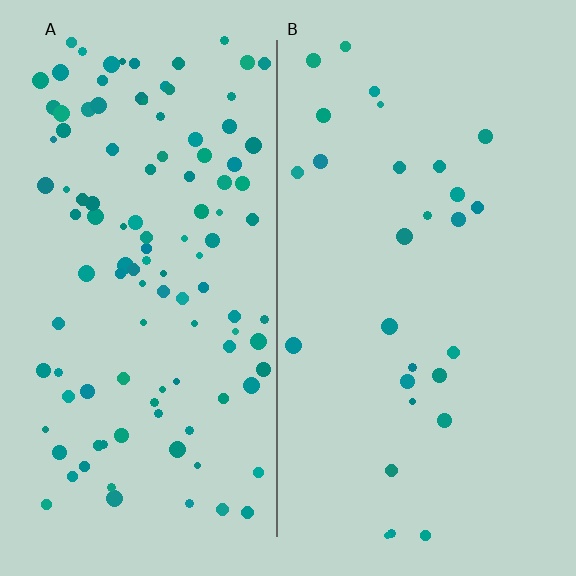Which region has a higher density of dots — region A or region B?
A (the left).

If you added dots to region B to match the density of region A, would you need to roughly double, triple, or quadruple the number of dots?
Approximately quadruple.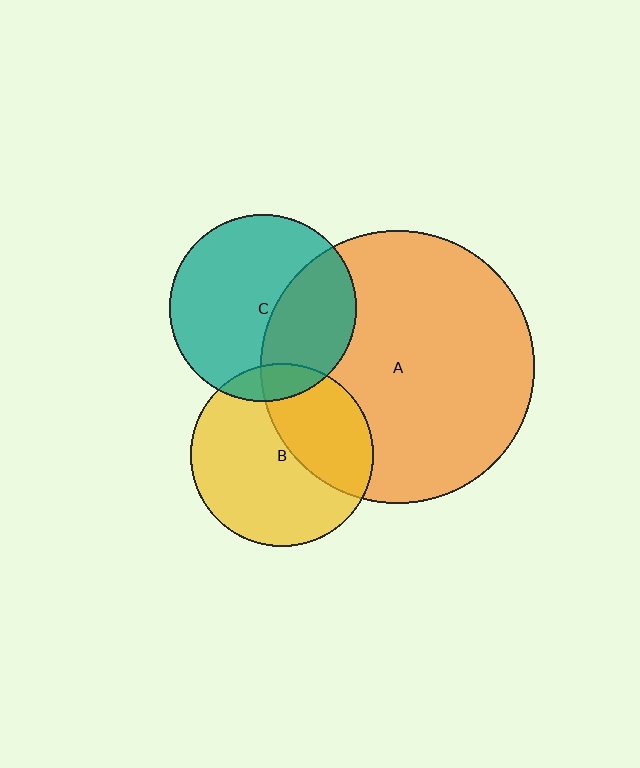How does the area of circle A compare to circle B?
Approximately 2.2 times.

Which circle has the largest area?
Circle A (orange).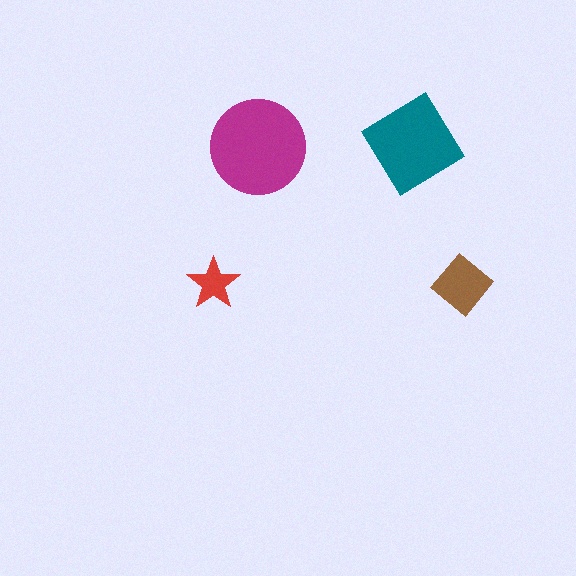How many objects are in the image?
There are 4 objects in the image.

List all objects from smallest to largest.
The red star, the brown diamond, the teal diamond, the magenta circle.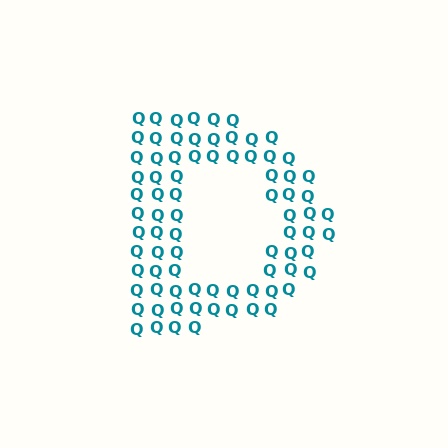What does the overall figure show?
The overall figure shows the letter D.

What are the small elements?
The small elements are letter Q's.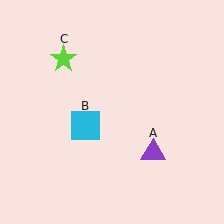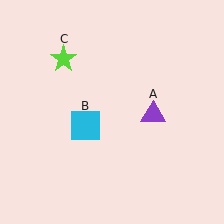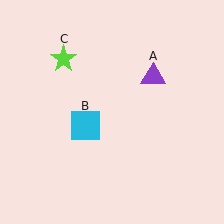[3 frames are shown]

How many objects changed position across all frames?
1 object changed position: purple triangle (object A).